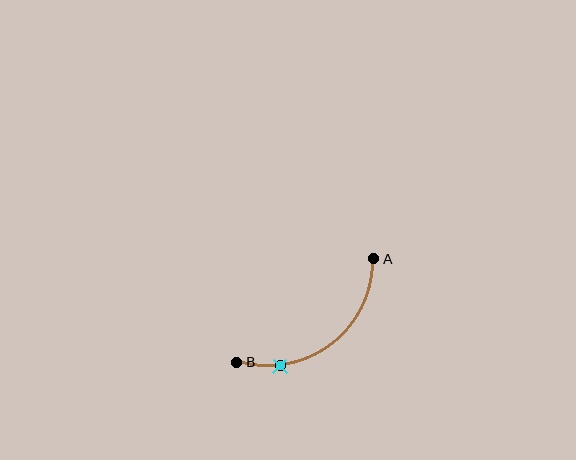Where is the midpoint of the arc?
The arc midpoint is the point on the curve farthest from the straight line joining A and B. It sits below and to the right of that line.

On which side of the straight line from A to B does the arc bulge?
The arc bulges below and to the right of the straight line connecting A and B.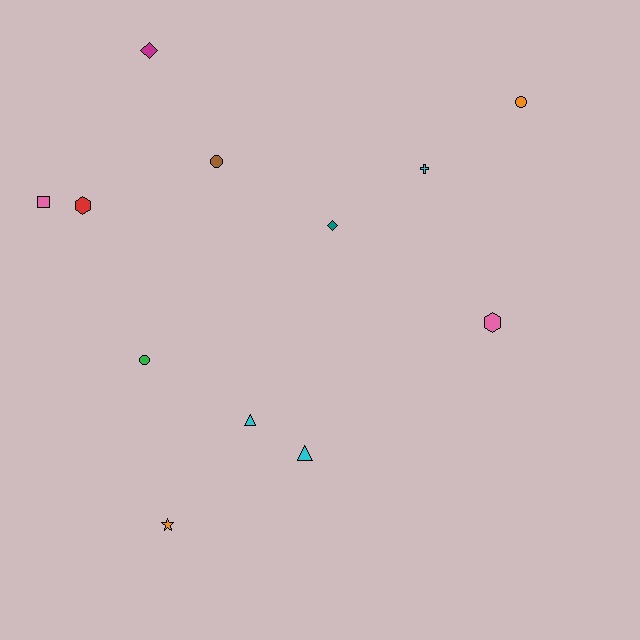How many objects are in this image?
There are 12 objects.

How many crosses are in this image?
There is 1 cross.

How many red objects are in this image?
There is 1 red object.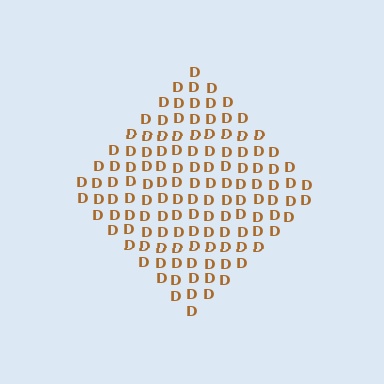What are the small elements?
The small elements are letter D's.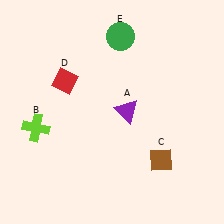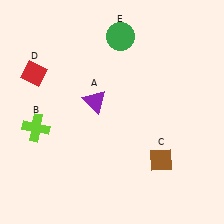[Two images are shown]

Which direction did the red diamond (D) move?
The red diamond (D) moved left.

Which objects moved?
The objects that moved are: the purple triangle (A), the red diamond (D).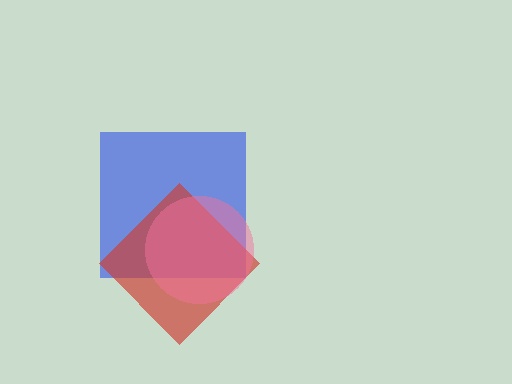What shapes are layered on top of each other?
The layered shapes are: a blue square, a red diamond, a pink circle.